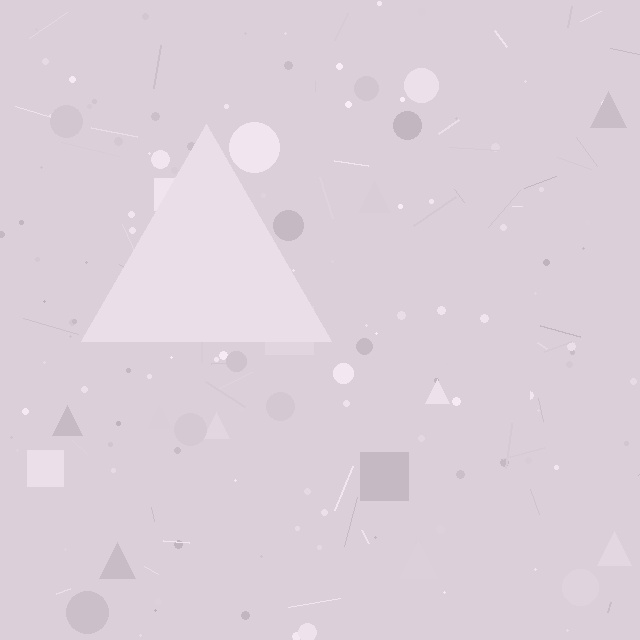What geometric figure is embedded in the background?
A triangle is embedded in the background.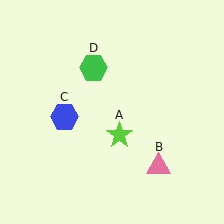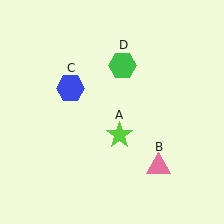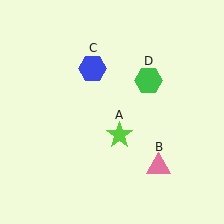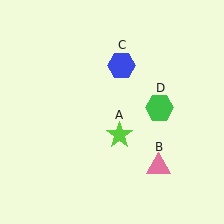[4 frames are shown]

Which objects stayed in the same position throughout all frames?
Lime star (object A) and pink triangle (object B) remained stationary.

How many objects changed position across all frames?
2 objects changed position: blue hexagon (object C), green hexagon (object D).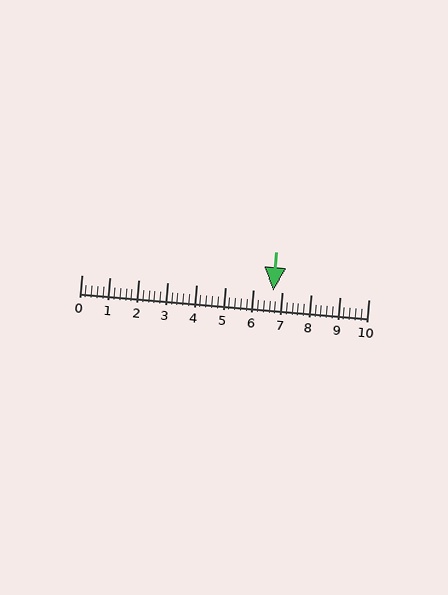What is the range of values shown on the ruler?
The ruler shows values from 0 to 10.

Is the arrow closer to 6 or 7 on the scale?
The arrow is closer to 7.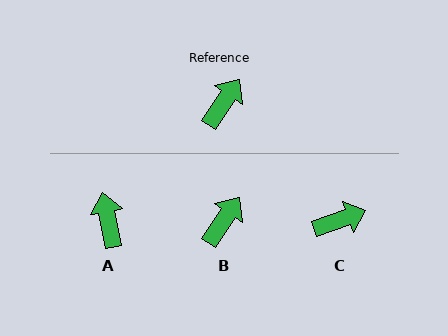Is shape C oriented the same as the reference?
No, it is off by about 36 degrees.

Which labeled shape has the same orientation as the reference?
B.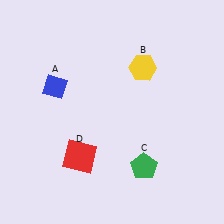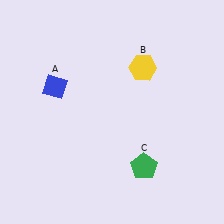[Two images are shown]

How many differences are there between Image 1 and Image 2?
There is 1 difference between the two images.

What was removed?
The red square (D) was removed in Image 2.